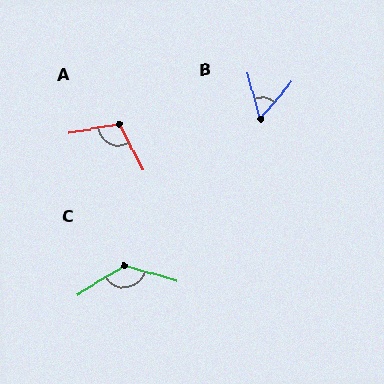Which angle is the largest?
C, at approximately 133 degrees.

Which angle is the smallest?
B, at approximately 56 degrees.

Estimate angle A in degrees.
Approximately 107 degrees.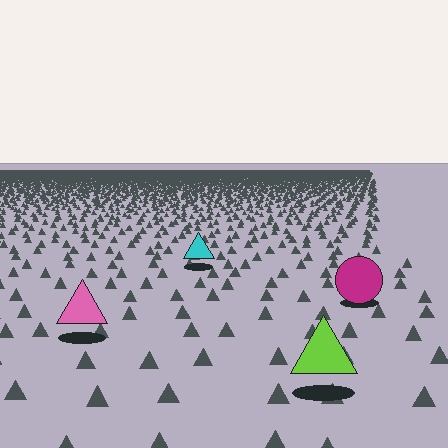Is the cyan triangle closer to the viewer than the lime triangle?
No. The lime triangle is closer — you can tell from the texture gradient: the ground texture is coarser near it.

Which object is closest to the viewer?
The lime triangle is closest. The texture marks near it are larger and more spread out.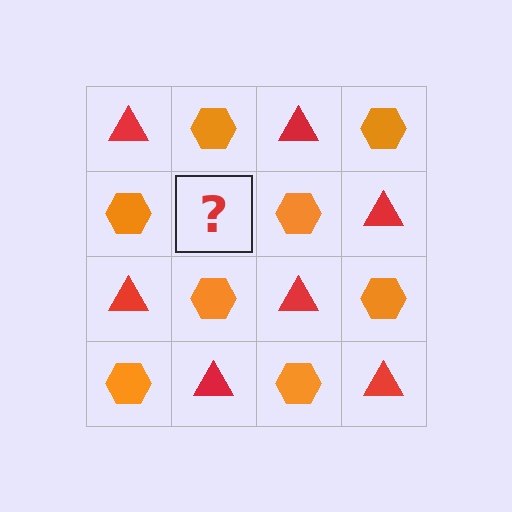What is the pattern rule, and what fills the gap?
The rule is that it alternates red triangle and orange hexagon in a checkerboard pattern. The gap should be filled with a red triangle.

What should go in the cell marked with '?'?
The missing cell should contain a red triangle.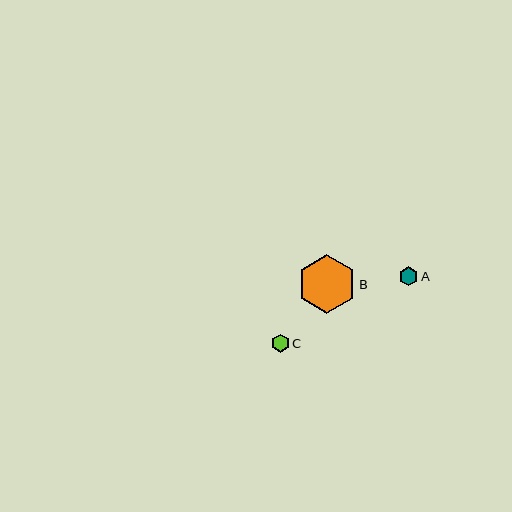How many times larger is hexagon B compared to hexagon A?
Hexagon B is approximately 3.1 times the size of hexagon A.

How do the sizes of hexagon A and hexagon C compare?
Hexagon A and hexagon C are approximately the same size.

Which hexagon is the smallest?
Hexagon C is the smallest with a size of approximately 18 pixels.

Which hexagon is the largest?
Hexagon B is the largest with a size of approximately 59 pixels.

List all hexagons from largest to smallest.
From largest to smallest: B, A, C.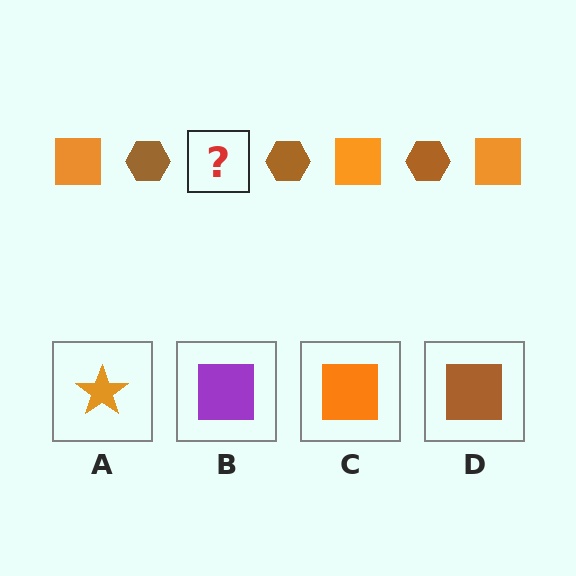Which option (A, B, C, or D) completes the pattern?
C.